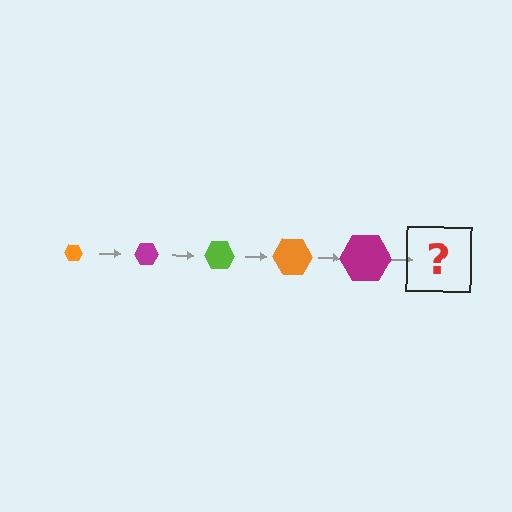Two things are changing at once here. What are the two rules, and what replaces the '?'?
The two rules are that the hexagon grows larger each step and the color cycles through orange, magenta, and lime. The '?' should be a lime hexagon, larger than the previous one.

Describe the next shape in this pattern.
It should be a lime hexagon, larger than the previous one.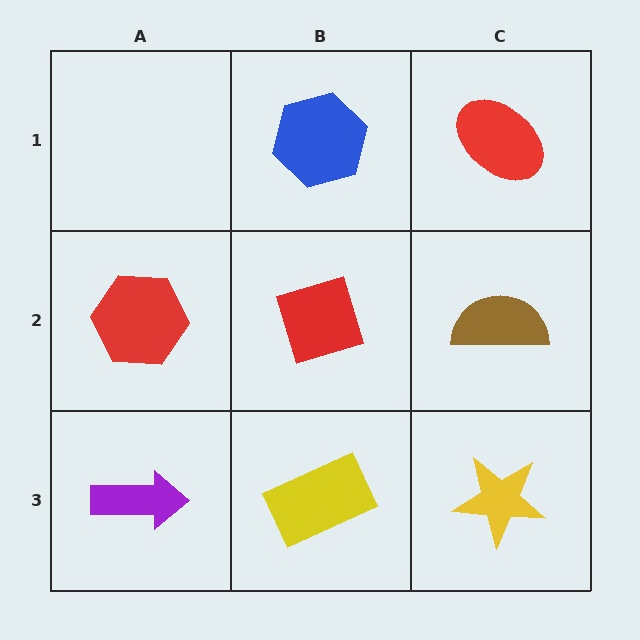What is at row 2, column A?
A red hexagon.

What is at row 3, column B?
A yellow rectangle.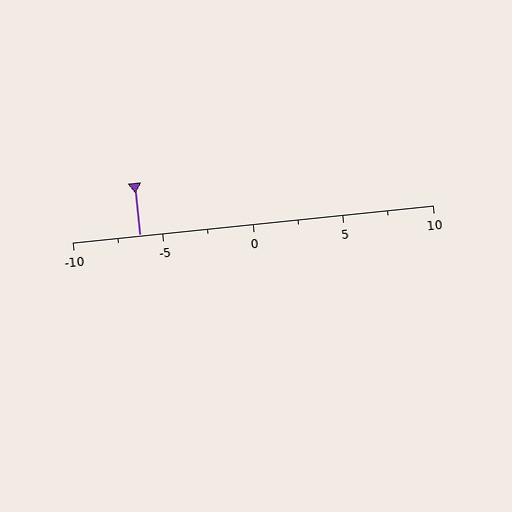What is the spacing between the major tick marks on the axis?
The major ticks are spaced 5 apart.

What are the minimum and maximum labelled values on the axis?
The axis runs from -10 to 10.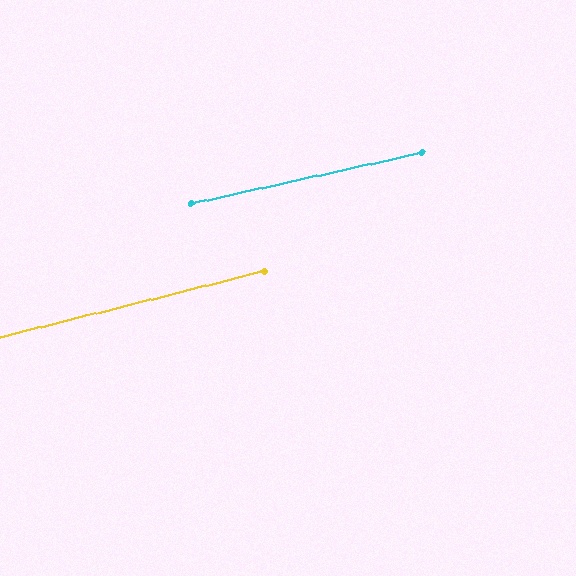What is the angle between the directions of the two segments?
Approximately 2 degrees.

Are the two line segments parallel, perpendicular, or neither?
Parallel — their directions differ by only 1.9°.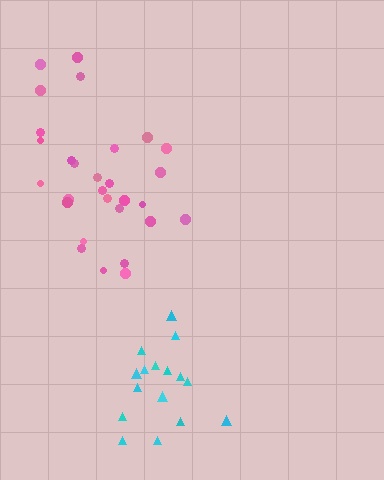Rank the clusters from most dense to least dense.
cyan, pink.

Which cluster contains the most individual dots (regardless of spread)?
Pink (29).